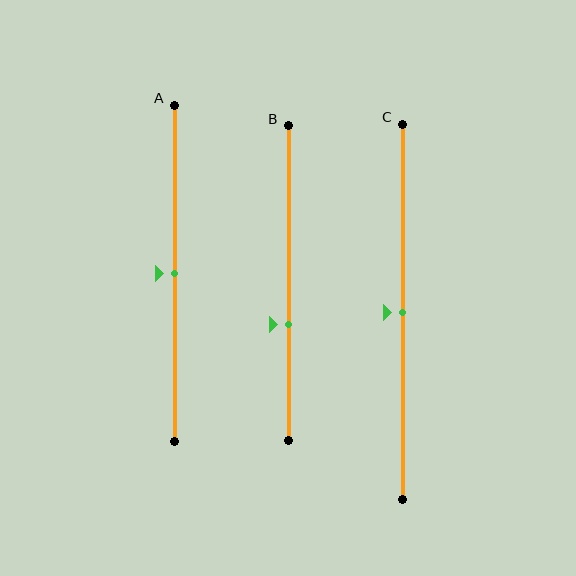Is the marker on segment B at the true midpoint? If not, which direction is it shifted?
No, the marker on segment B is shifted downward by about 13% of the segment length.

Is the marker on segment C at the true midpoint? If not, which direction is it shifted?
Yes, the marker on segment C is at the true midpoint.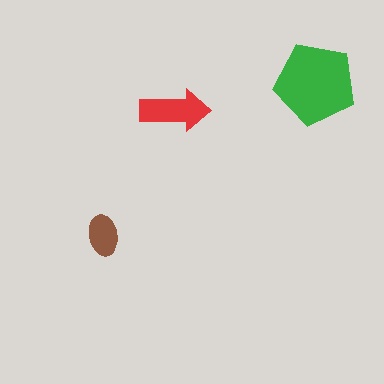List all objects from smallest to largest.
The brown ellipse, the red arrow, the green pentagon.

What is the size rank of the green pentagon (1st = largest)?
1st.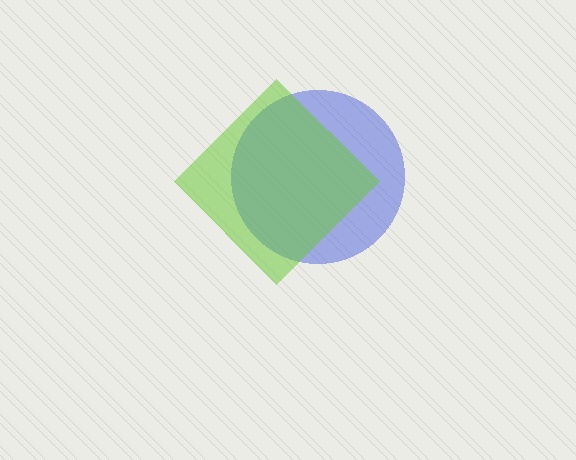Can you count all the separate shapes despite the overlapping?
Yes, there are 2 separate shapes.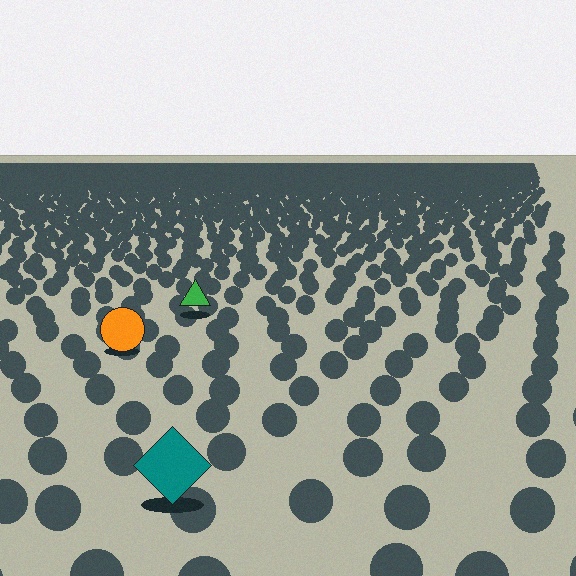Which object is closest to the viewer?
The teal diamond is closest. The texture marks near it are larger and more spread out.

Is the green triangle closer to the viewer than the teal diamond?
No. The teal diamond is closer — you can tell from the texture gradient: the ground texture is coarser near it.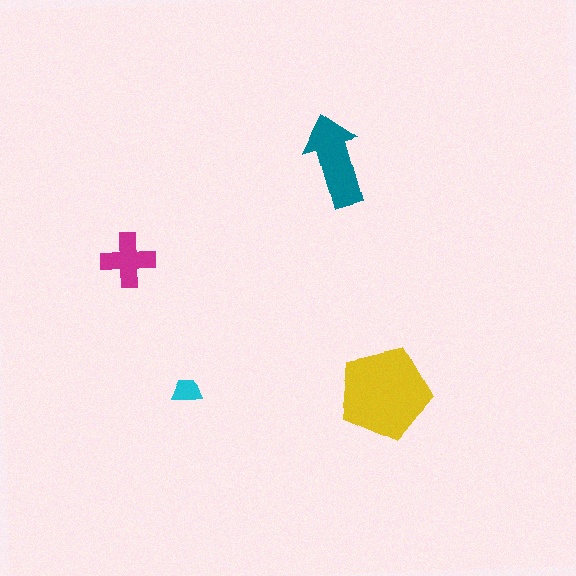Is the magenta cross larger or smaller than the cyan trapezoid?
Larger.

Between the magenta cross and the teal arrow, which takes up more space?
The teal arrow.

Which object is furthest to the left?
The magenta cross is leftmost.